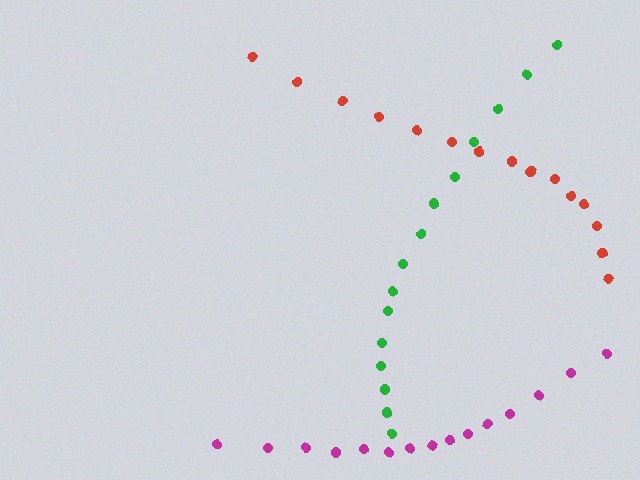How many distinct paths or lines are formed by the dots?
There are 3 distinct paths.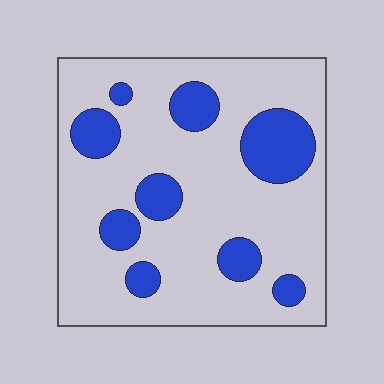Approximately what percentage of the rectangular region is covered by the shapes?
Approximately 20%.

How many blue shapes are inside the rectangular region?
9.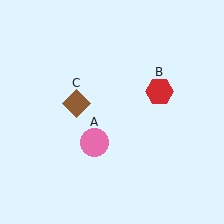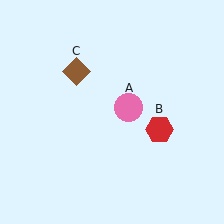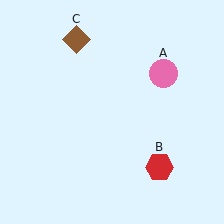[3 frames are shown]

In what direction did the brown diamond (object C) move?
The brown diamond (object C) moved up.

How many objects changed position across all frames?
3 objects changed position: pink circle (object A), red hexagon (object B), brown diamond (object C).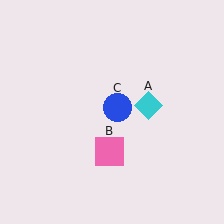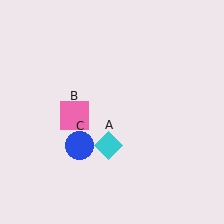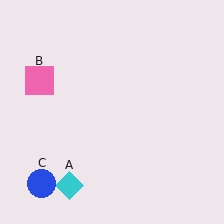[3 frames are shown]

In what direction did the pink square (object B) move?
The pink square (object B) moved up and to the left.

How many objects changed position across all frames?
3 objects changed position: cyan diamond (object A), pink square (object B), blue circle (object C).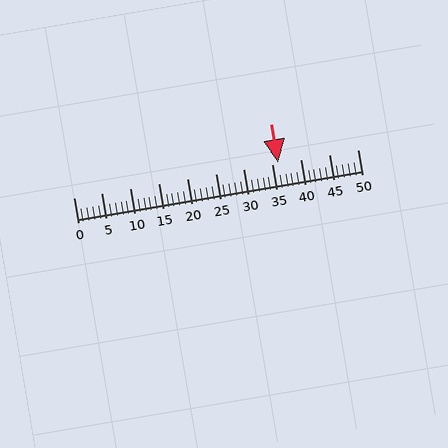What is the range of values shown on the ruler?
The ruler shows values from 0 to 50.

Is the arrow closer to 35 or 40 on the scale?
The arrow is closer to 35.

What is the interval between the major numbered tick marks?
The major tick marks are spaced 5 units apart.